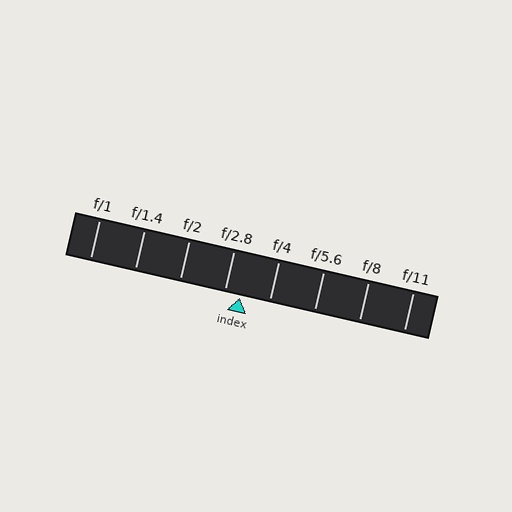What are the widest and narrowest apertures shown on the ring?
The widest aperture shown is f/1 and the narrowest is f/11.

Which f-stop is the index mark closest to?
The index mark is closest to f/2.8.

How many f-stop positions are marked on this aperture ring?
There are 8 f-stop positions marked.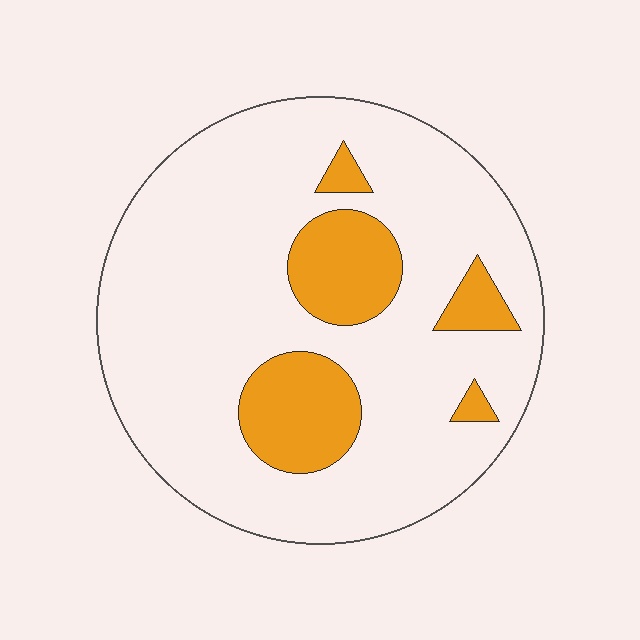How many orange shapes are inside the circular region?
5.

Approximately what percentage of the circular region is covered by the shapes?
Approximately 20%.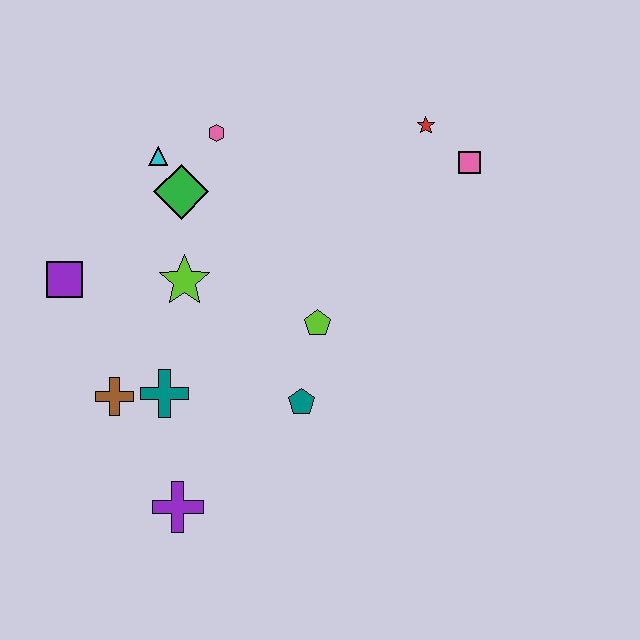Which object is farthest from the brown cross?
The pink square is farthest from the brown cross.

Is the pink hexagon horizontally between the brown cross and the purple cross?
No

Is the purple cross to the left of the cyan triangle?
No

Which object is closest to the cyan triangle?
The green diamond is closest to the cyan triangle.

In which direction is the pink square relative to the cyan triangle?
The pink square is to the right of the cyan triangle.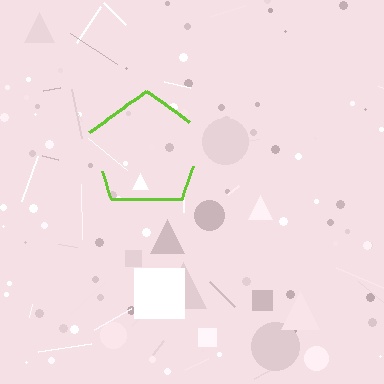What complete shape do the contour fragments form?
The contour fragments form a pentagon.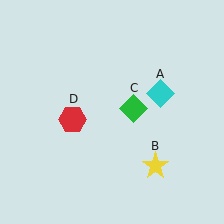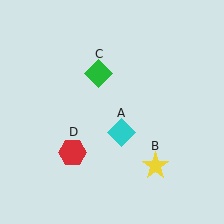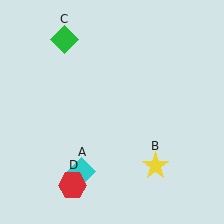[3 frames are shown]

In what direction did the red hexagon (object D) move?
The red hexagon (object D) moved down.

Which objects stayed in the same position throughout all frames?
Yellow star (object B) remained stationary.